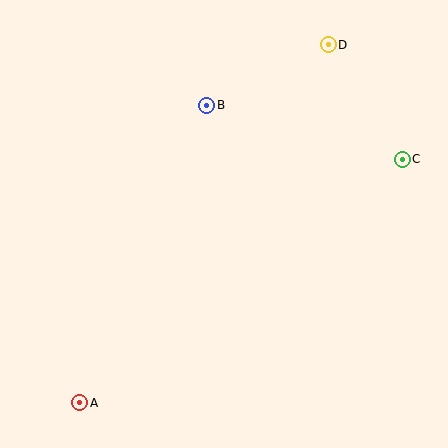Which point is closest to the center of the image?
Point B at (207, 105) is closest to the center.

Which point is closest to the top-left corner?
Point B is closest to the top-left corner.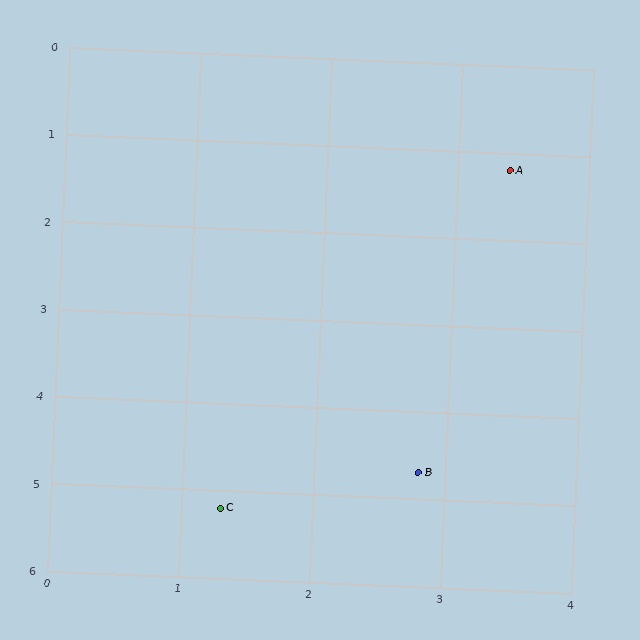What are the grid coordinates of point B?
Point B is at approximately (2.8, 4.7).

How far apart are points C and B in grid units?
Points C and B are about 1.6 grid units apart.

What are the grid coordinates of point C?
Point C is at approximately (1.3, 5.2).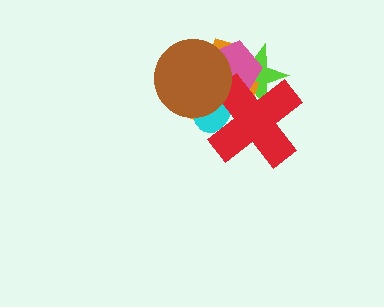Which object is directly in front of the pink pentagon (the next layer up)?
The cyan ellipse is directly in front of the pink pentagon.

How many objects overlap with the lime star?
5 objects overlap with the lime star.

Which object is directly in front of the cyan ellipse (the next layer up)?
The red cross is directly in front of the cyan ellipse.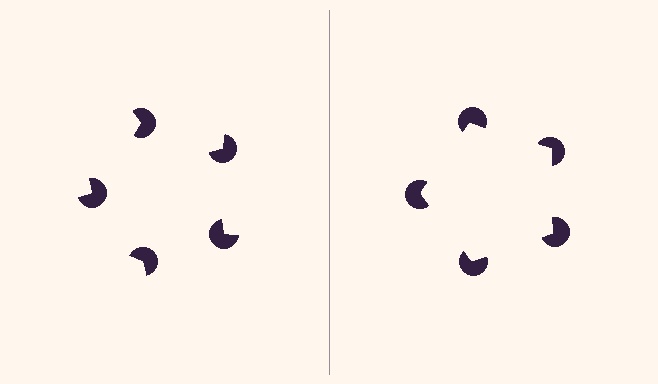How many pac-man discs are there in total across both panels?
10 — 5 on each side.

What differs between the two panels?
The pac-man discs are positioned identically on both sides; only the wedge orientations differ. On the right they align to a pentagon; on the left they are misaligned.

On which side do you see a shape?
An illusory pentagon appears on the right side. On the left side the wedge cuts are rotated, so no coherent shape forms.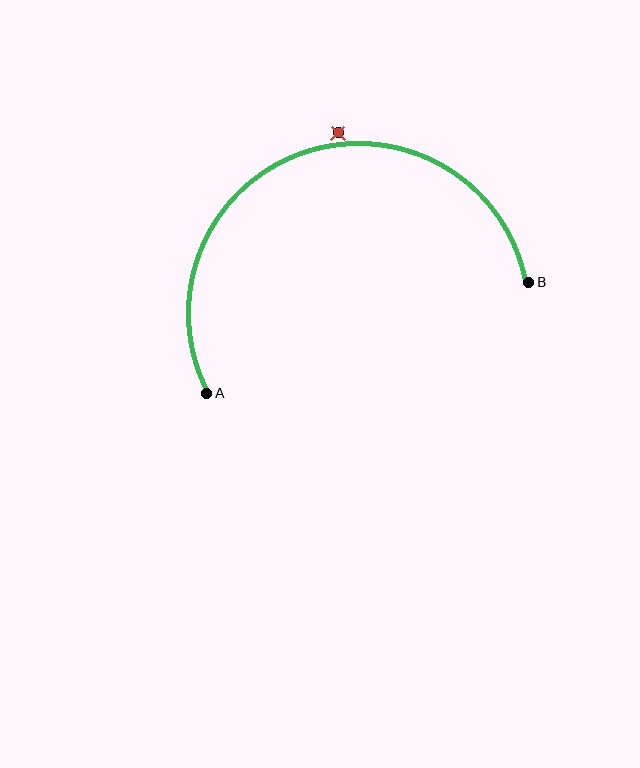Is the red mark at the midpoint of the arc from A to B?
No — the red mark does not lie on the arc at all. It sits slightly outside the curve.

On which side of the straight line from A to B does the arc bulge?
The arc bulges above the straight line connecting A and B.